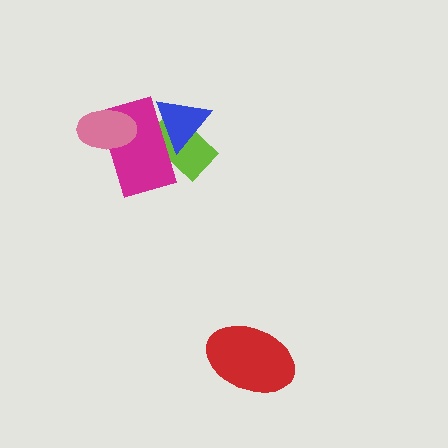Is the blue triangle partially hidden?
Yes, it is partially covered by another shape.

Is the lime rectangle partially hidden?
Yes, it is partially covered by another shape.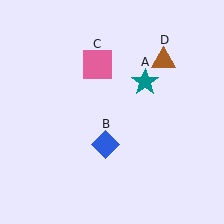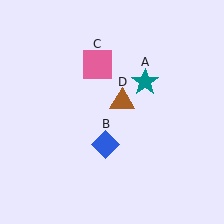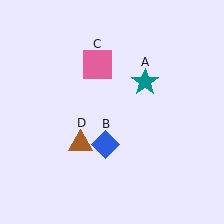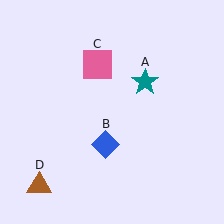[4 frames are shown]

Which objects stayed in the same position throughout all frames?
Teal star (object A) and blue diamond (object B) and pink square (object C) remained stationary.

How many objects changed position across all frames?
1 object changed position: brown triangle (object D).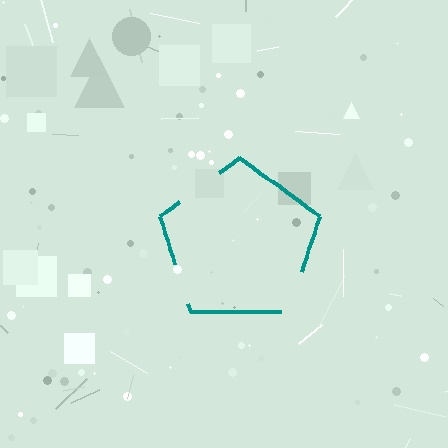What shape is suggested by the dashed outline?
The dashed outline suggests a pentagon.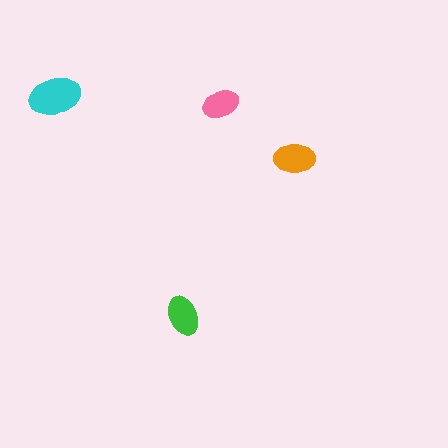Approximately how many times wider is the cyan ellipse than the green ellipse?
About 1.5 times wider.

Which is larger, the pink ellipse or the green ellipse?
The green one.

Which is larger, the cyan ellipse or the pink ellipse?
The cyan one.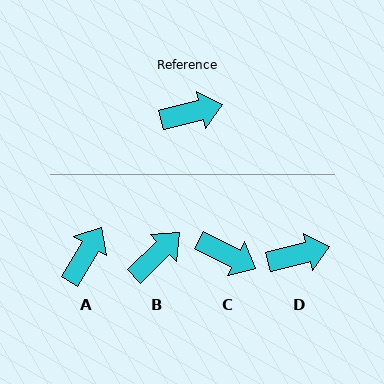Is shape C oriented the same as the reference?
No, it is off by about 41 degrees.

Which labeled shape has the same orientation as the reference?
D.